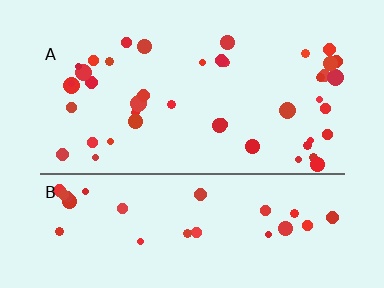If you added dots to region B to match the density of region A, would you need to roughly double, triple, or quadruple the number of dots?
Approximately double.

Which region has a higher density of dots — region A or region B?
A (the top).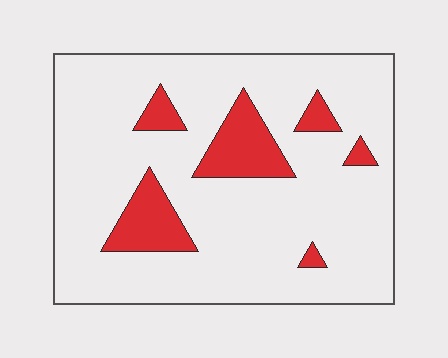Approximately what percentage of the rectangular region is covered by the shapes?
Approximately 15%.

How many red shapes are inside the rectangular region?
6.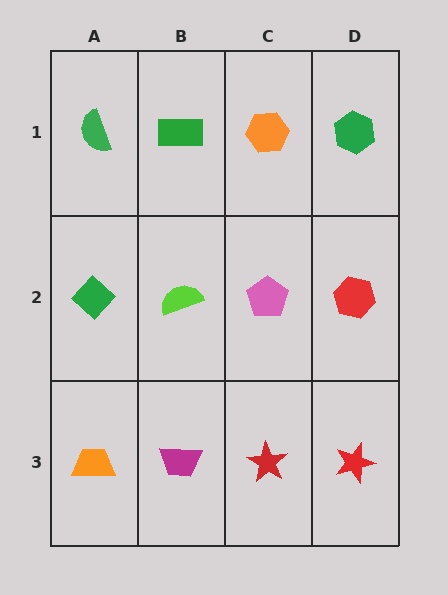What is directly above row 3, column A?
A green diamond.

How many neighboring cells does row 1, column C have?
3.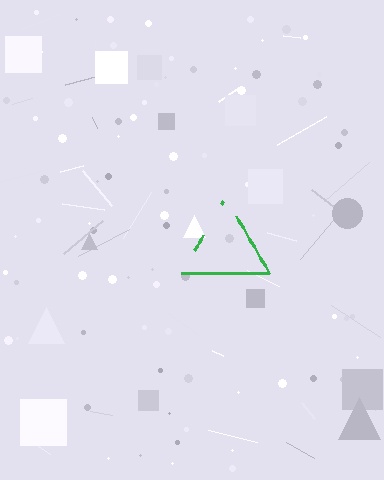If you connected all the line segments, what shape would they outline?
They would outline a triangle.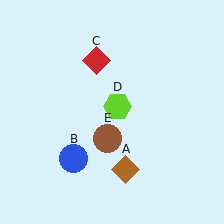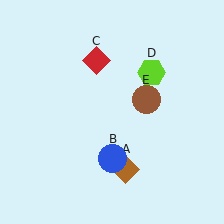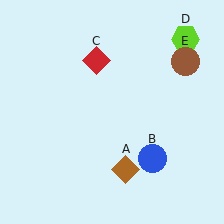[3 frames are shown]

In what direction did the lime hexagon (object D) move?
The lime hexagon (object D) moved up and to the right.